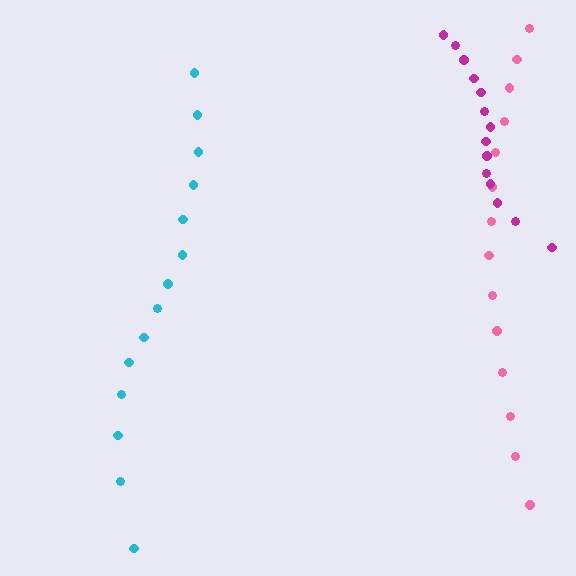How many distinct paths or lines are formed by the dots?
There are 3 distinct paths.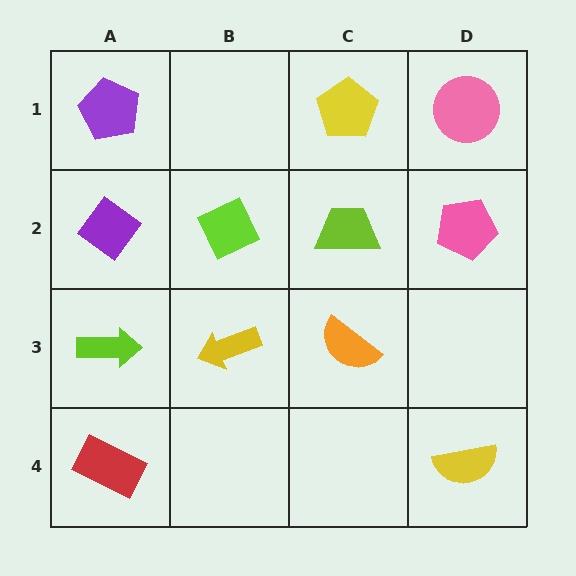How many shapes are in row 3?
3 shapes.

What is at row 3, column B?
A yellow arrow.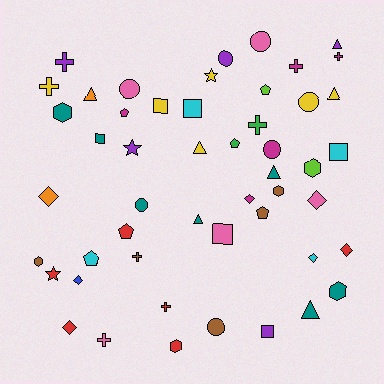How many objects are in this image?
There are 50 objects.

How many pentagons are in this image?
There are 6 pentagons.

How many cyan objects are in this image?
There are 4 cyan objects.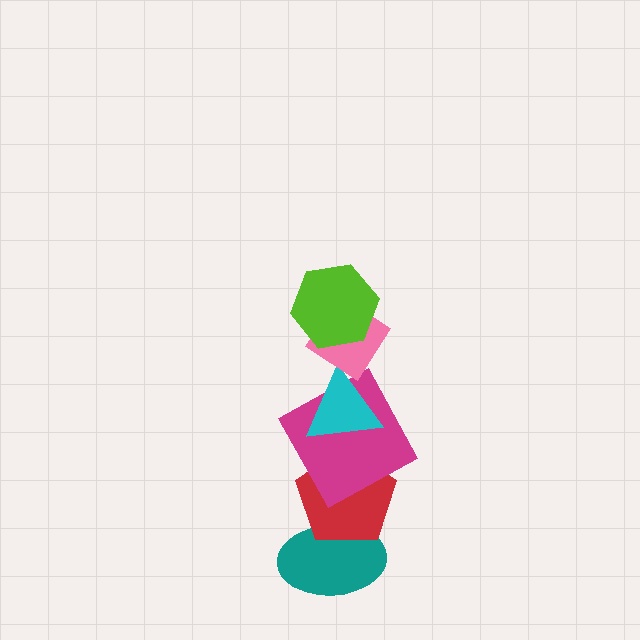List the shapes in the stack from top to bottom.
From top to bottom: the lime hexagon, the pink diamond, the cyan triangle, the magenta square, the red pentagon, the teal ellipse.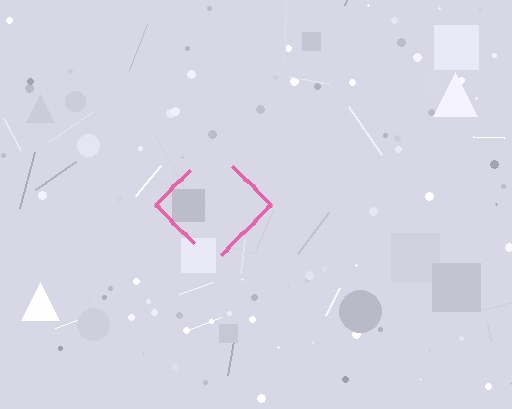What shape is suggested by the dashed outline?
The dashed outline suggests a diamond.